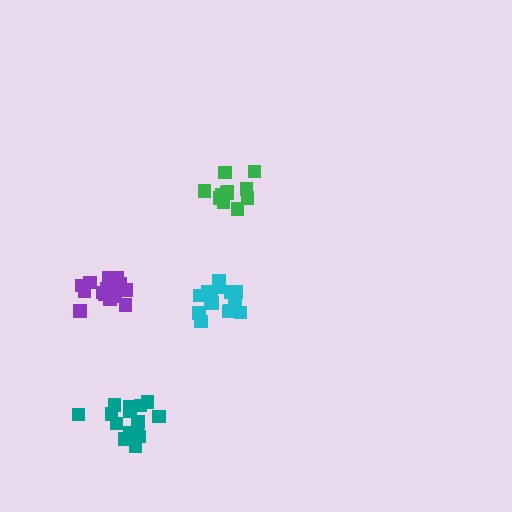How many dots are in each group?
Group 1: 11 dots, Group 2: 16 dots, Group 3: 16 dots, Group 4: 15 dots (58 total).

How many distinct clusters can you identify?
There are 4 distinct clusters.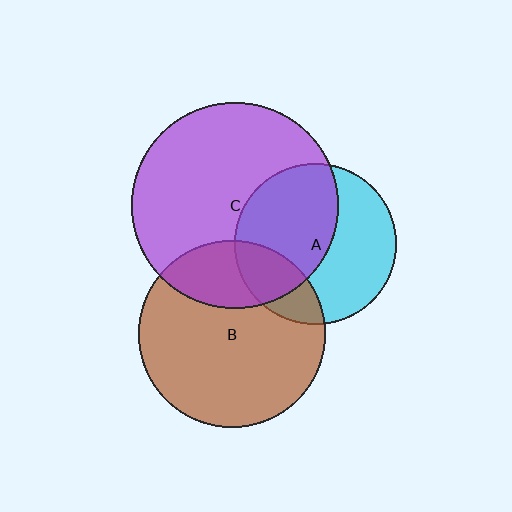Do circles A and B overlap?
Yes.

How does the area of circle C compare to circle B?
Approximately 1.2 times.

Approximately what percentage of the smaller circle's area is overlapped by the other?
Approximately 20%.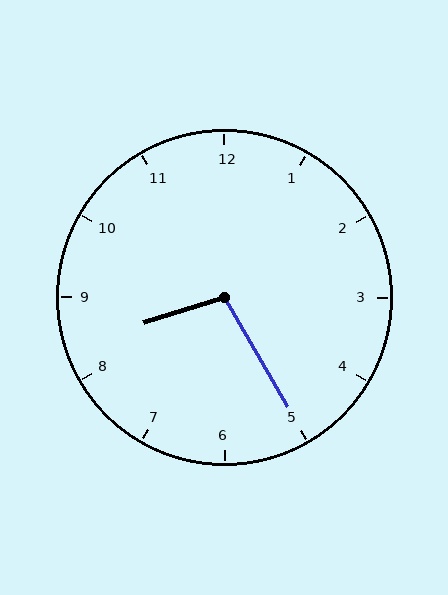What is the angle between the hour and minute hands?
Approximately 102 degrees.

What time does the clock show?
8:25.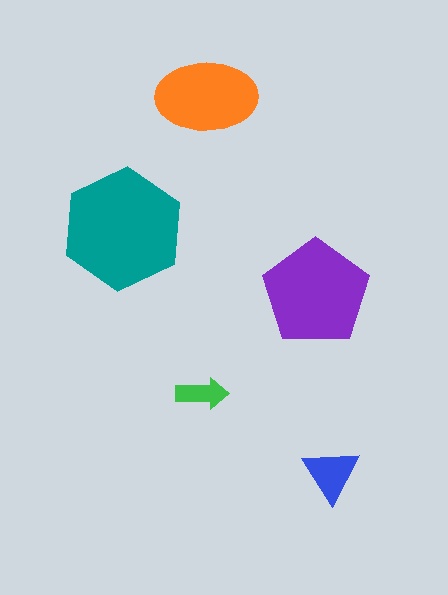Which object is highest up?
The orange ellipse is topmost.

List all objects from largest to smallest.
The teal hexagon, the purple pentagon, the orange ellipse, the blue triangle, the green arrow.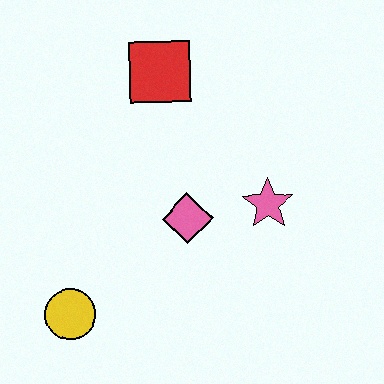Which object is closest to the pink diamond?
The pink star is closest to the pink diamond.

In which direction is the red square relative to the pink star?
The red square is above the pink star.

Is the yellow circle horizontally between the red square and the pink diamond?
No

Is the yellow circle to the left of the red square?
Yes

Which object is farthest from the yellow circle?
The red square is farthest from the yellow circle.